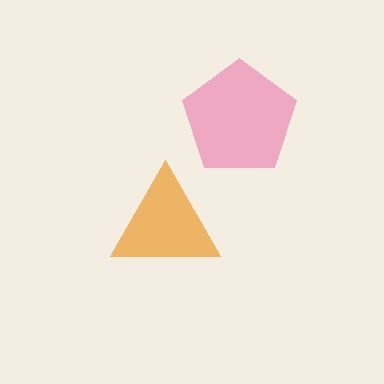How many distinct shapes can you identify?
There are 2 distinct shapes: an orange triangle, a pink pentagon.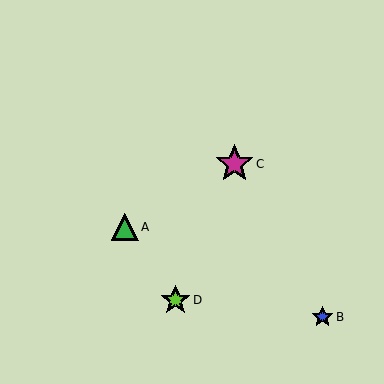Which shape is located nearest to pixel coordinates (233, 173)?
The magenta star (labeled C) at (234, 164) is nearest to that location.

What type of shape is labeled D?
Shape D is a lime star.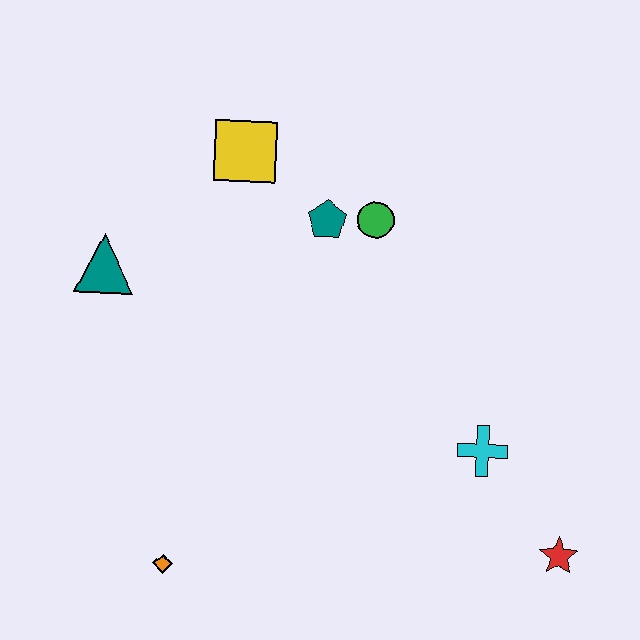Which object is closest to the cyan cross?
The red star is closest to the cyan cross.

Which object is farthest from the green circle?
The orange diamond is farthest from the green circle.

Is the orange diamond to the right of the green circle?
No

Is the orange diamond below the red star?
Yes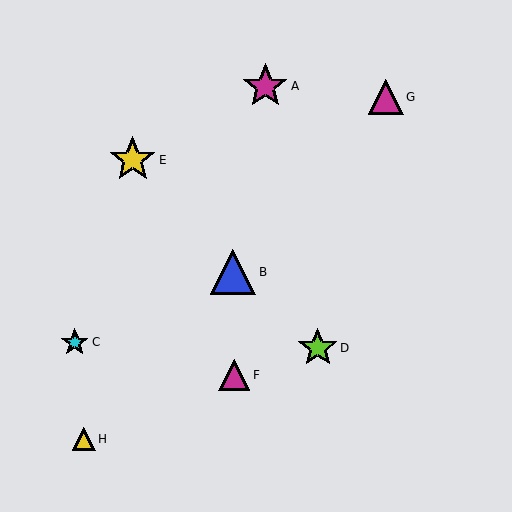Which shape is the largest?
The yellow star (labeled E) is the largest.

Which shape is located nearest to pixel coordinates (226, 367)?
The magenta triangle (labeled F) at (234, 375) is nearest to that location.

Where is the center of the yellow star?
The center of the yellow star is at (133, 160).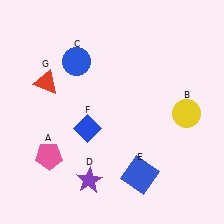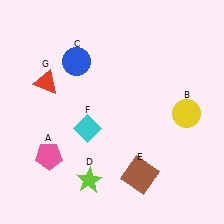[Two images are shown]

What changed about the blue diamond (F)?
In Image 1, F is blue. In Image 2, it changed to cyan.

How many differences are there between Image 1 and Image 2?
There are 3 differences between the two images.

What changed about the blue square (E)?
In Image 1, E is blue. In Image 2, it changed to brown.